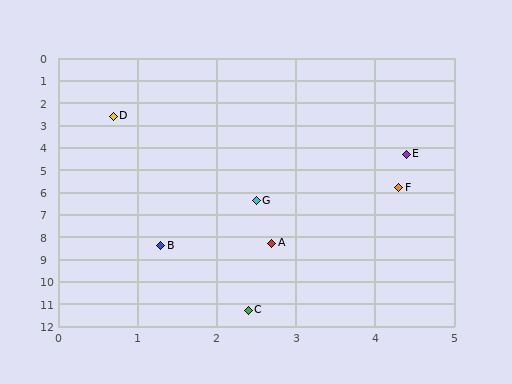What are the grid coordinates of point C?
Point C is at approximately (2.4, 11.3).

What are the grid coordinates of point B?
Point B is at approximately (1.3, 8.4).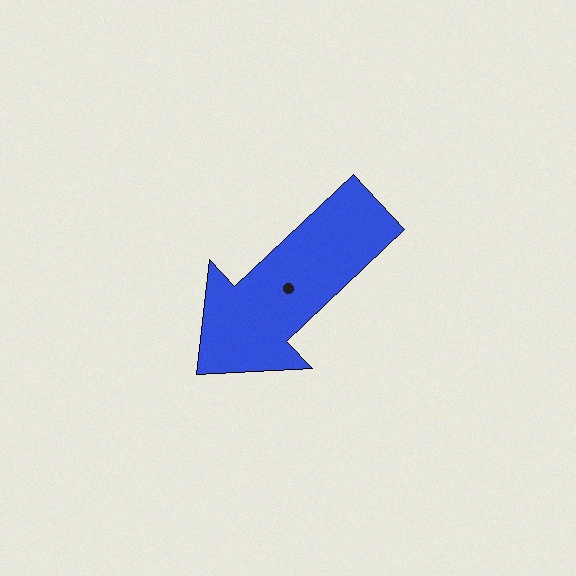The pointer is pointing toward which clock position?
Roughly 8 o'clock.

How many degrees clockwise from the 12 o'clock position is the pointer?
Approximately 227 degrees.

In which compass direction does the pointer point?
Southwest.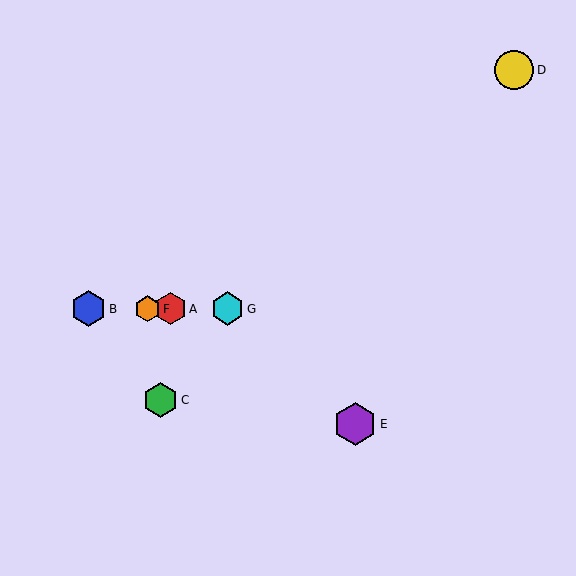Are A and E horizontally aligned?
No, A is at y≈309 and E is at y≈424.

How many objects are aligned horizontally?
4 objects (A, B, F, G) are aligned horizontally.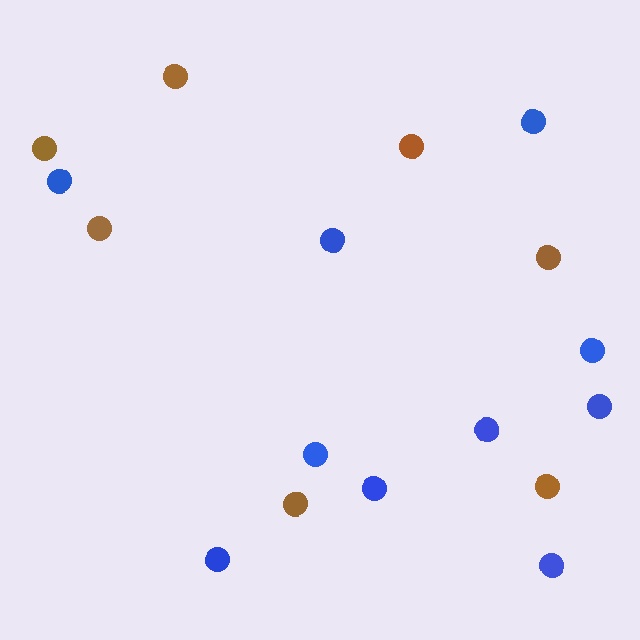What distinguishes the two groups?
There are 2 groups: one group of brown circles (7) and one group of blue circles (10).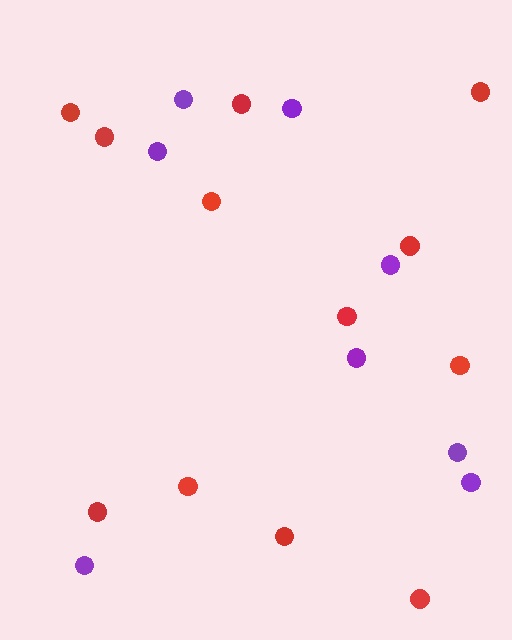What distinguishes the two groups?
There are 2 groups: one group of red circles (12) and one group of purple circles (8).